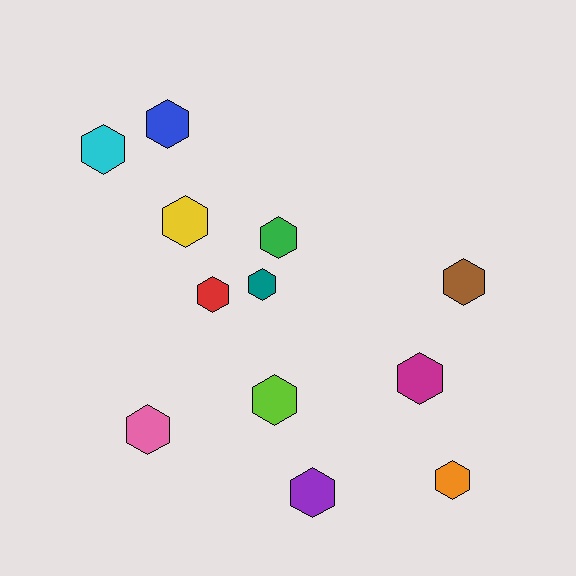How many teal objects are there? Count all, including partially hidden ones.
There is 1 teal object.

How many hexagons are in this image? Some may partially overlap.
There are 12 hexagons.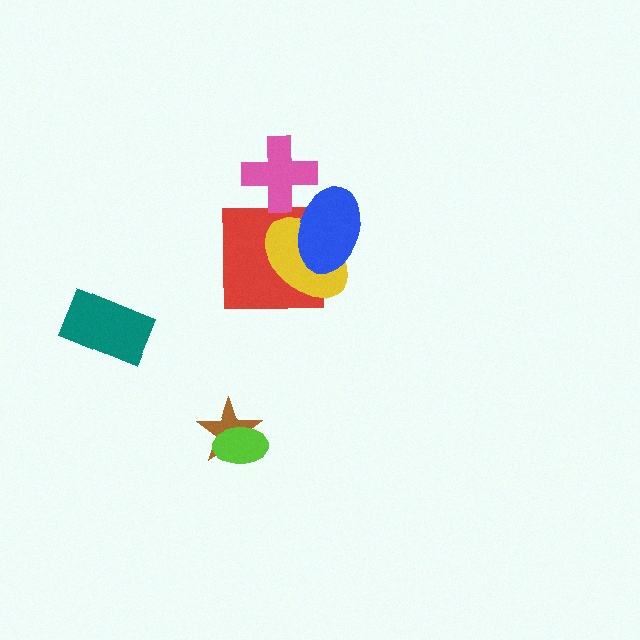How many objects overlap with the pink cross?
0 objects overlap with the pink cross.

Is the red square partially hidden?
Yes, it is partially covered by another shape.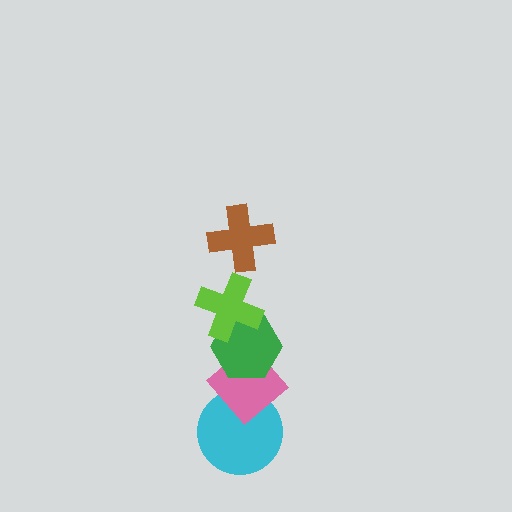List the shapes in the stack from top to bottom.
From top to bottom: the brown cross, the lime cross, the green hexagon, the pink diamond, the cyan circle.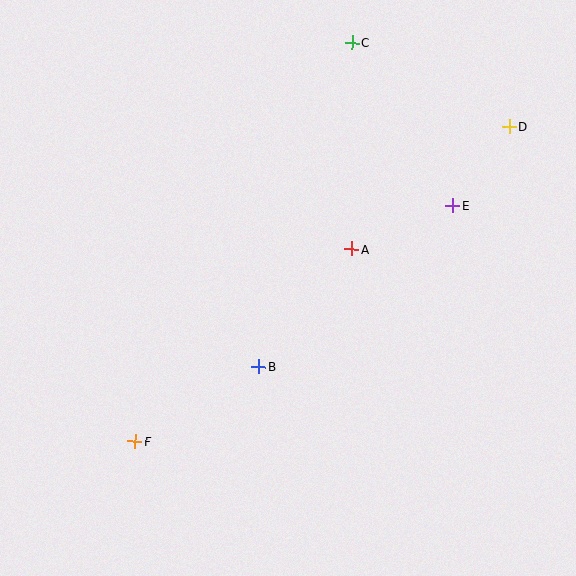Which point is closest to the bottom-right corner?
Point B is closest to the bottom-right corner.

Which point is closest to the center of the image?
Point A at (352, 249) is closest to the center.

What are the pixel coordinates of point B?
Point B is at (259, 367).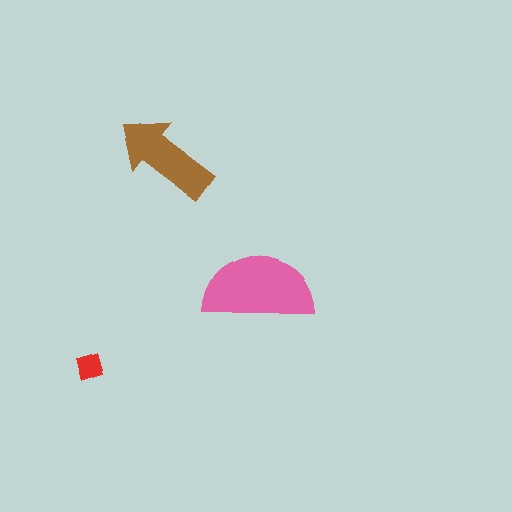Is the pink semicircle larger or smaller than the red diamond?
Larger.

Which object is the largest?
The pink semicircle.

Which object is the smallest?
The red diamond.